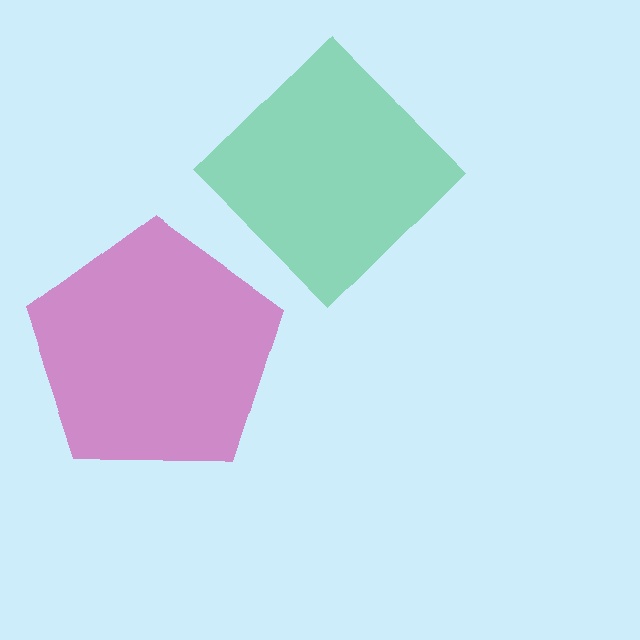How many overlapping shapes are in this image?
There are 2 overlapping shapes in the image.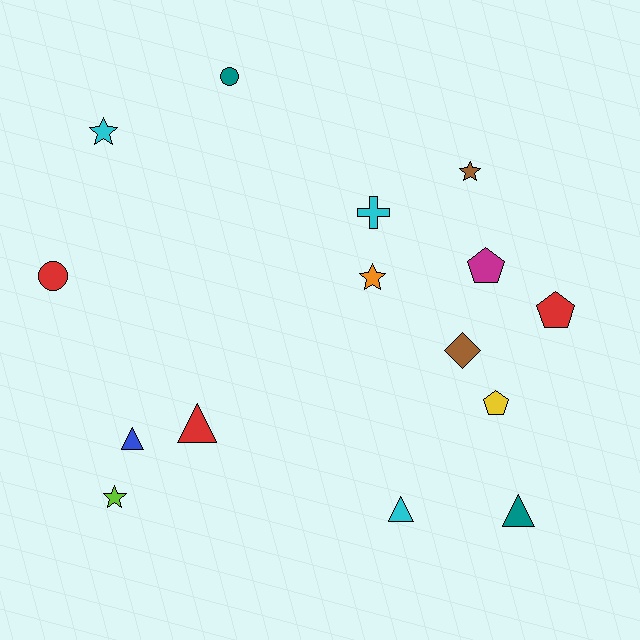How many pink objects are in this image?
There are no pink objects.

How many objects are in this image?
There are 15 objects.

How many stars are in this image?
There are 4 stars.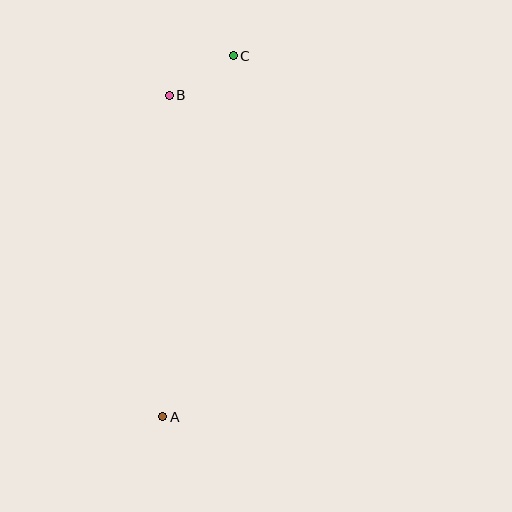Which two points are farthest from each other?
Points A and C are farthest from each other.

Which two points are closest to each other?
Points B and C are closest to each other.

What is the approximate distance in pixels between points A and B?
The distance between A and B is approximately 322 pixels.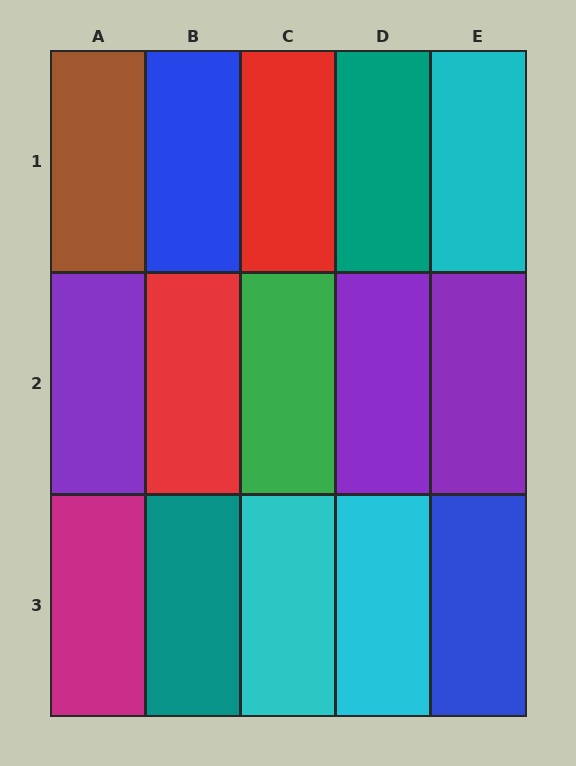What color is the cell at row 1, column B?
Blue.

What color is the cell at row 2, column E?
Purple.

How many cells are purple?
3 cells are purple.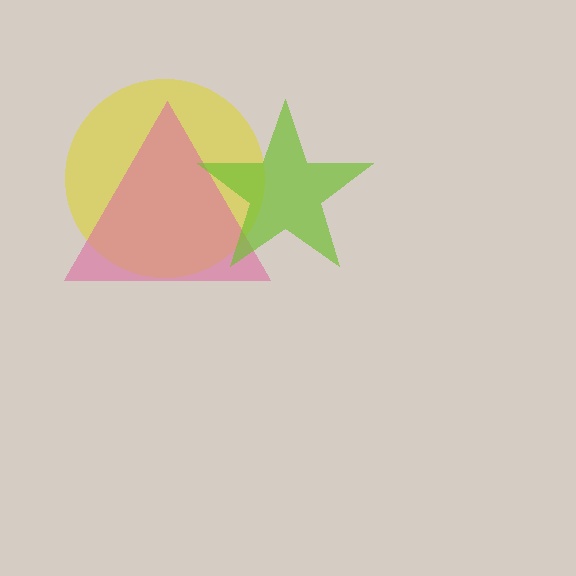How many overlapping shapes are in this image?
There are 3 overlapping shapes in the image.